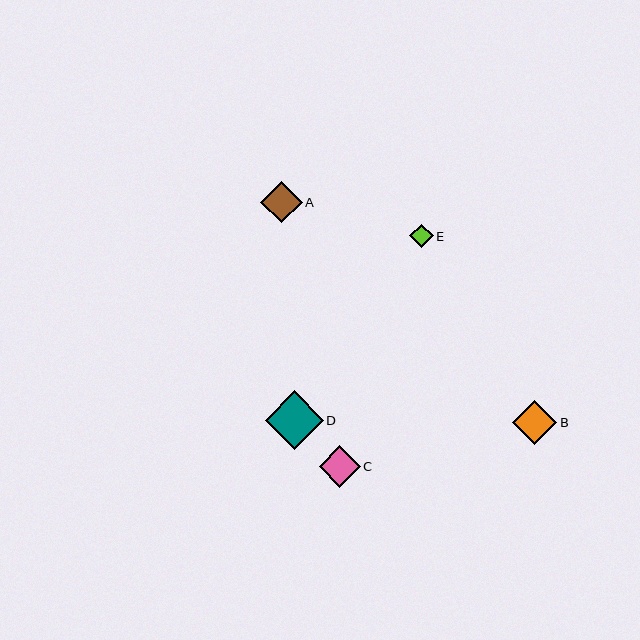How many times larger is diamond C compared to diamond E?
Diamond C is approximately 1.7 times the size of diamond E.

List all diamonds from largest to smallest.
From largest to smallest: D, B, C, A, E.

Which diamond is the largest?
Diamond D is the largest with a size of approximately 58 pixels.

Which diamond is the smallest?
Diamond E is the smallest with a size of approximately 24 pixels.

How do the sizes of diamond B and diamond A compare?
Diamond B and diamond A are approximately the same size.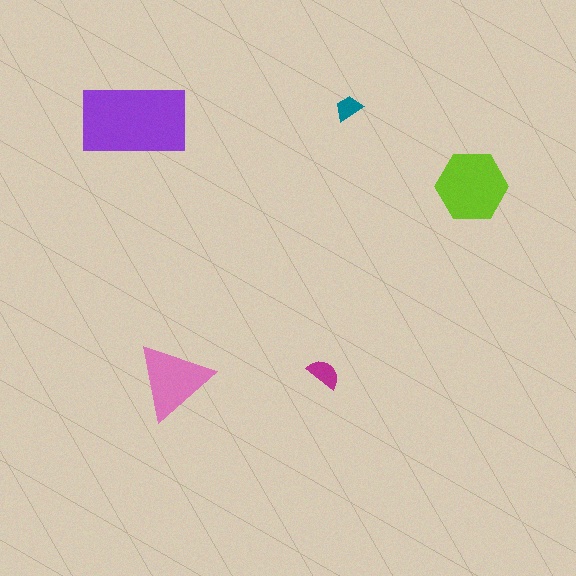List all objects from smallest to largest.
The teal trapezoid, the magenta semicircle, the pink triangle, the lime hexagon, the purple rectangle.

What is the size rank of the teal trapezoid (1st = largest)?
5th.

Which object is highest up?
The teal trapezoid is topmost.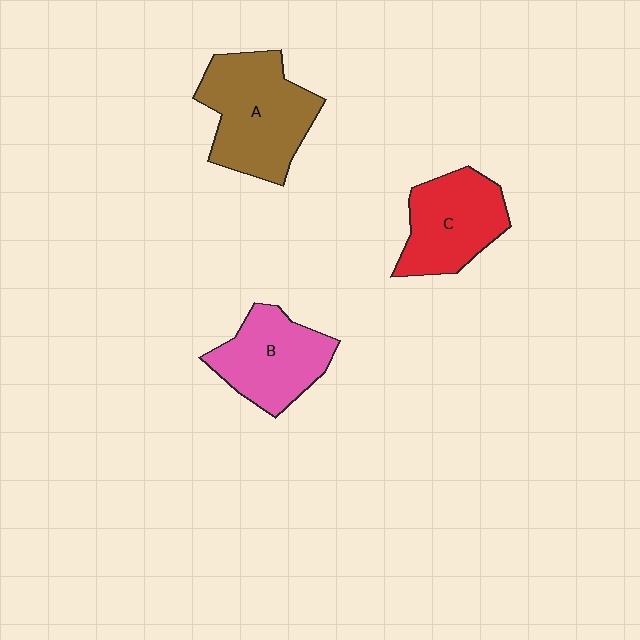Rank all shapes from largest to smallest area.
From largest to smallest: A (brown), C (red), B (pink).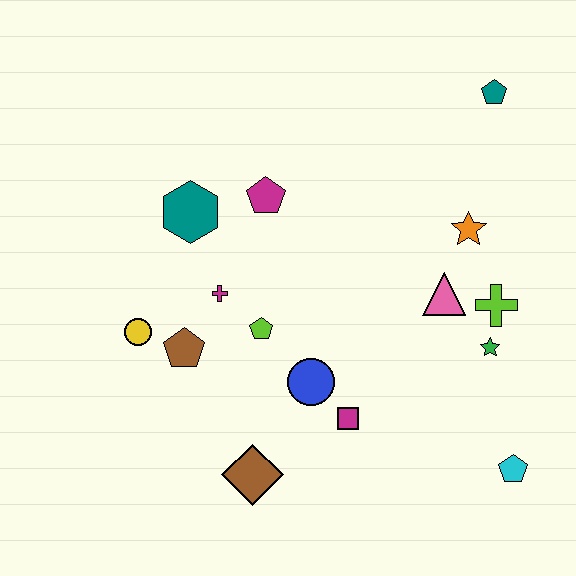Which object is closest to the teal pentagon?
The orange star is closest to the teal pentagon.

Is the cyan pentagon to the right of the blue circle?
Yes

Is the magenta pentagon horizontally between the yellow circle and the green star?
Yes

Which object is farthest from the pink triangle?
The yellow circle is farthest from the pink triangle.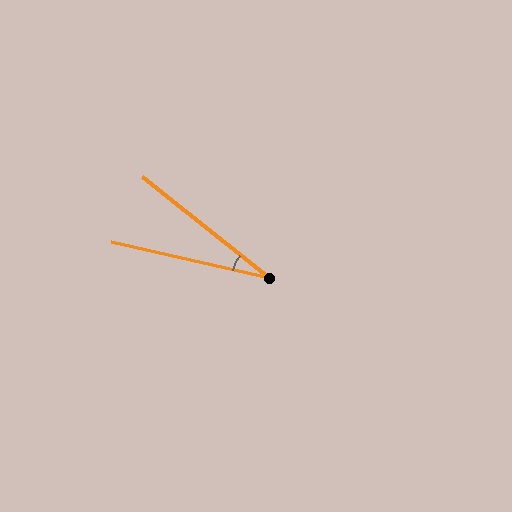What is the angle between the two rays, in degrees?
Approximately 26 degrees.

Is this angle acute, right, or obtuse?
It is acute.